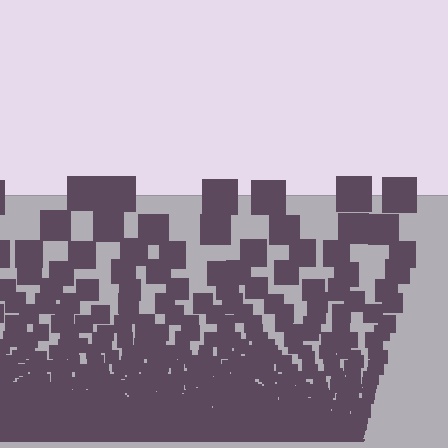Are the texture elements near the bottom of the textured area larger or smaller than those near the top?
Smaller. The gradient is inverted — elements near the bottom are smaller and denser.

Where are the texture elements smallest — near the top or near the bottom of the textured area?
Near the bottom.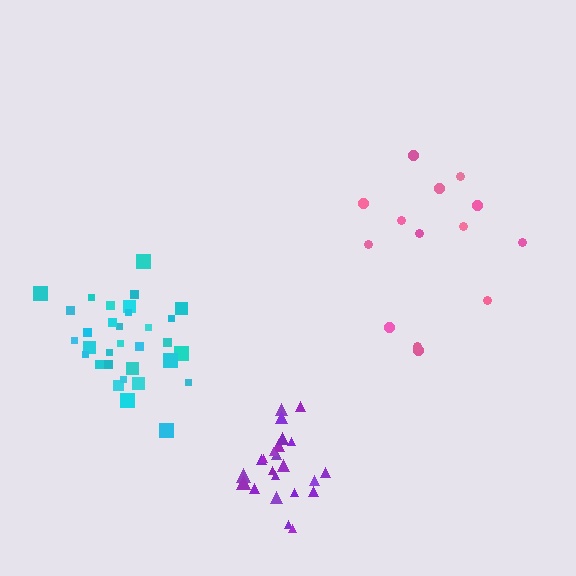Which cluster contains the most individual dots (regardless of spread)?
Cyan (32).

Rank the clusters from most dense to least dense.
cyan, purple, pink.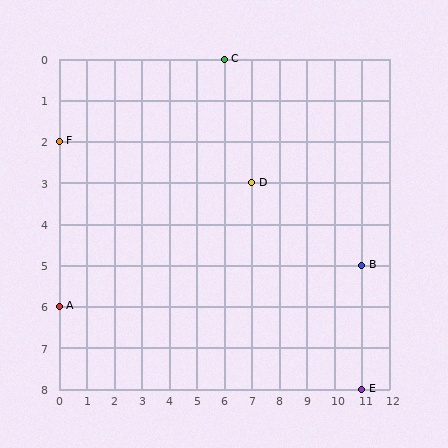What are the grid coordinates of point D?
Point D is at grid coordinates (7, 3).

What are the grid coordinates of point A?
Point A is at grid coordinates (0, 6).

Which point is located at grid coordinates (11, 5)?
Point B is at (11, 5).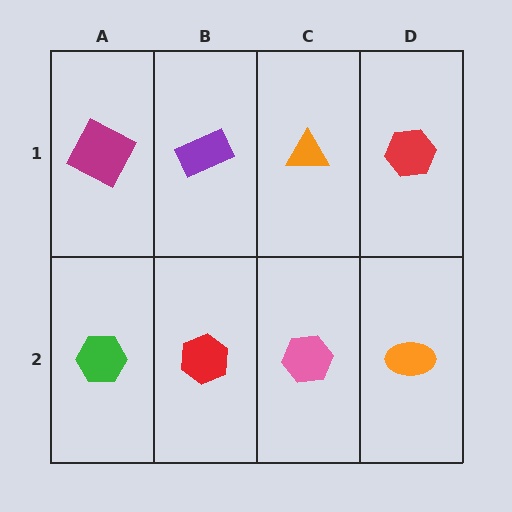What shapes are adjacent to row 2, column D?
A red hexagon (row 1, column D), a pink hexagon (row 2, column C).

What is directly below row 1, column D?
An orange ellipse.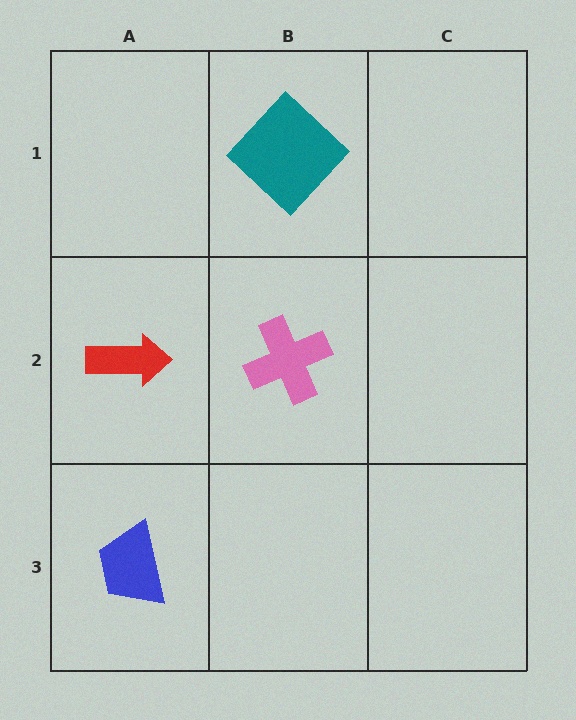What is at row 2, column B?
A pink cross.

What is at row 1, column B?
A teal diamond.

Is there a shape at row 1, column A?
No, that cell is empty.